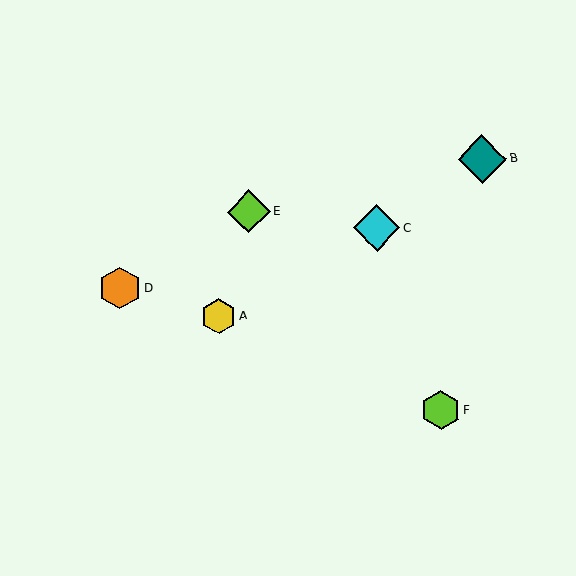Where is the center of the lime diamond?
The center of the lime diamond is at (249, 212).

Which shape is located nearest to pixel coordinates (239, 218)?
The lime diamond (labeled E) at (249, 212) is nearest to that location.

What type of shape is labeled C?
Shape C is a cyan diamond.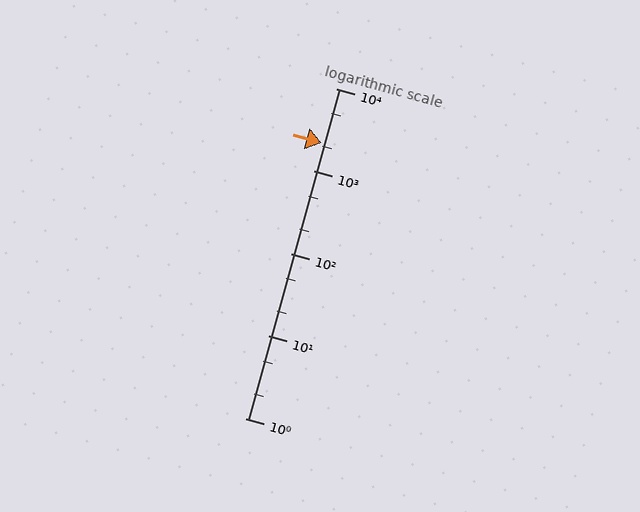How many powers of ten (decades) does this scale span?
The scale spans 4 decades, from 1 to 10000.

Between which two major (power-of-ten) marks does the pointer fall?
The pointer is between 1000 and 10000.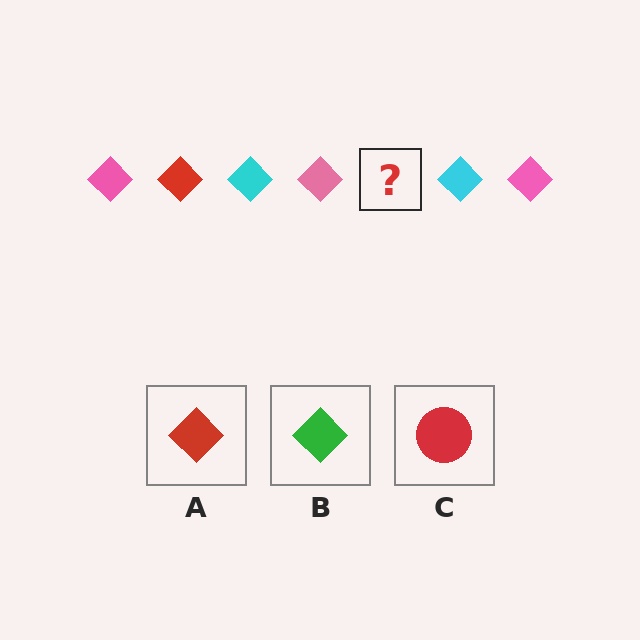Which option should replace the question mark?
Option A.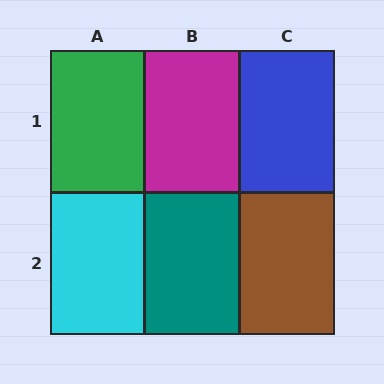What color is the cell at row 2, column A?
Cyan.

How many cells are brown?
1 cell is brown.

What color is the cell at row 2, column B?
Teal.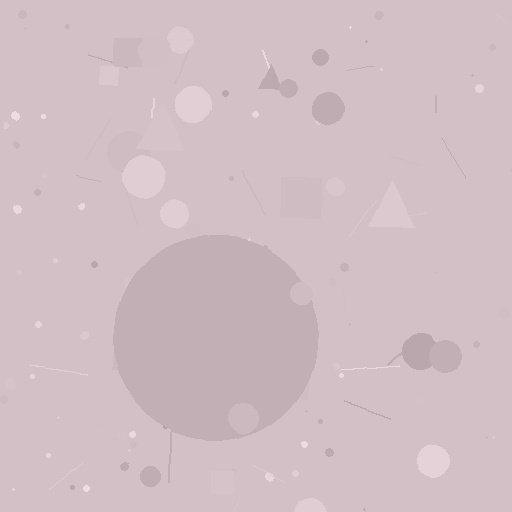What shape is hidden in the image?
A circle is hidden in the image.